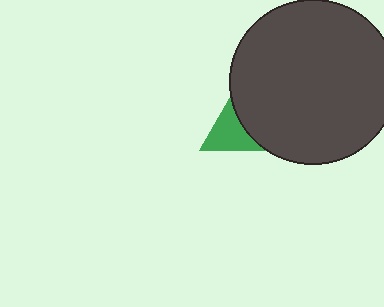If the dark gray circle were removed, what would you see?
You would see the complete green triangle.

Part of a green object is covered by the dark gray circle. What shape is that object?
It is a triangle.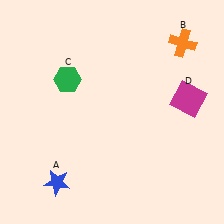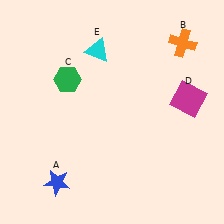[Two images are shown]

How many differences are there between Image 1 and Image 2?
There is 1 difference between the two images.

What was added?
A cyan triangle (E) was added in Image 2.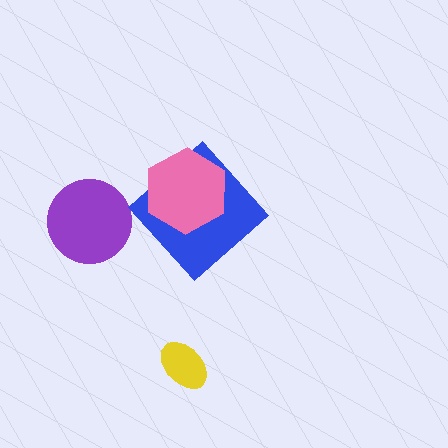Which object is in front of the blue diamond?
The pink hexagon is in front of the blue diamond.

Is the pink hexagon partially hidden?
No, no other shape covers it.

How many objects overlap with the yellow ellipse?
0 objects overlap with the yellow ellipse.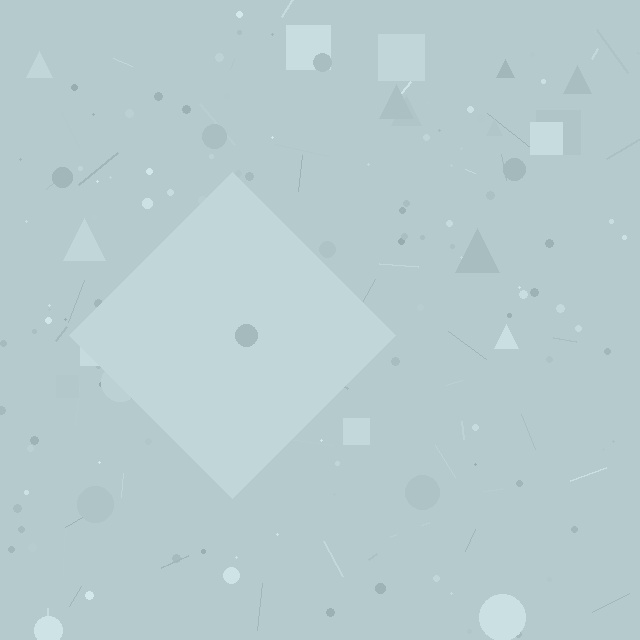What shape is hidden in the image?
A diamond is hidden in the image.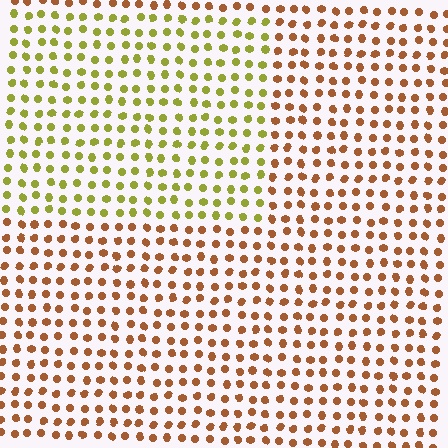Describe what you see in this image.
The image is filled with small brown elements in a uniform arrangement. A rectangle-shaped region is visible where the elements are tinted to a slightly different hue, forming a subtle color boundary.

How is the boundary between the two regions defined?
The boundary is defined purely by a slight shift in hue (about 47 degrees). Spacing, size, and orientation are identical on both sides.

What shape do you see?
I see a rectangle.